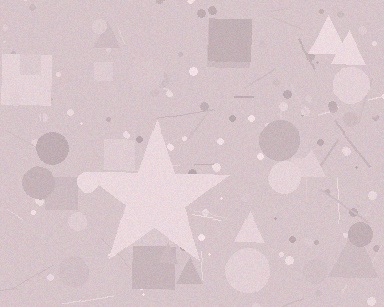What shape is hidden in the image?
A star is hidden in the image.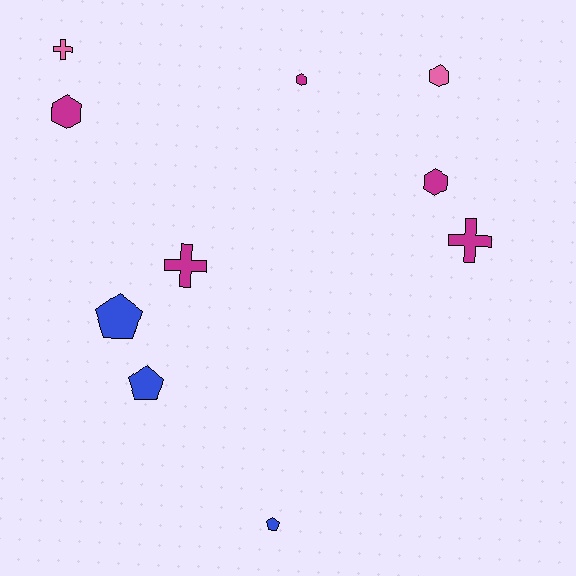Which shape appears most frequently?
Hexagon, with 4 objects.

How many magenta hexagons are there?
There are 3 magenta hexagons.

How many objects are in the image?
There are 10 objects.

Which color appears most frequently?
Magenta, with 5 objects.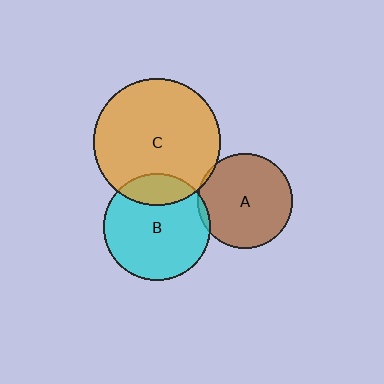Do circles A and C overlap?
Yes.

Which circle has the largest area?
Circle C (orange).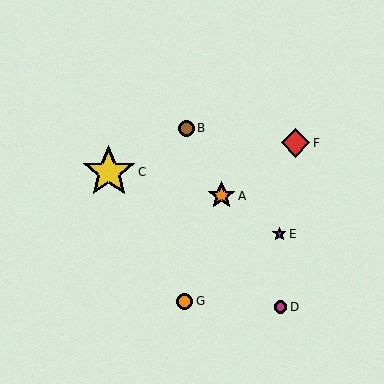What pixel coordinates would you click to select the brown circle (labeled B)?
Click at (186, 128) to select the brown circle B.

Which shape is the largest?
The yellow star (labeled C) is the largest.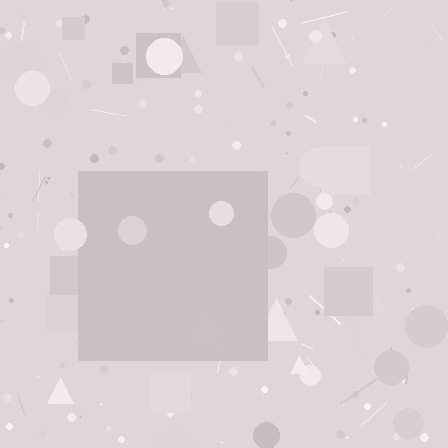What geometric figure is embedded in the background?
A square is embedded in the background.